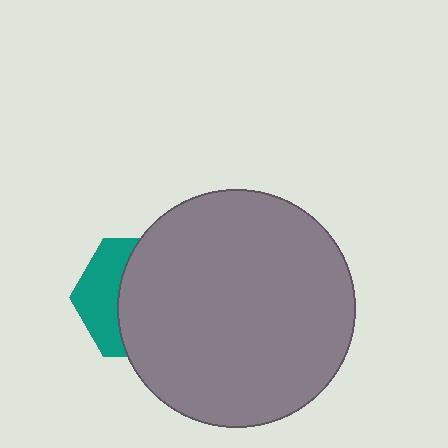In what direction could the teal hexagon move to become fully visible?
The teal hexagon could move left. That would shift it out from behind the gray circle entirely.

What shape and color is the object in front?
The object in front is a gray circle.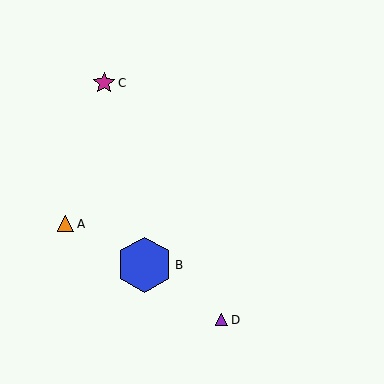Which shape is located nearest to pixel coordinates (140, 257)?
The blue hexagon (labeled B) at (145, 265) is nearest to that location.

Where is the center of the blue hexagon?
The center of the blue hexagon is at (145, 265).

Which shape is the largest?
The blue hexagon (labeled B) is the largest.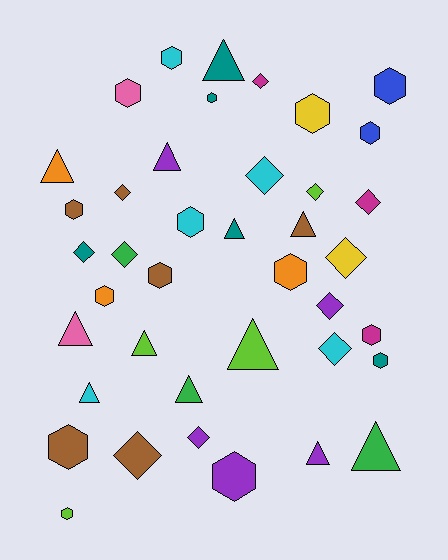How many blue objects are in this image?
There are 2 blue objects.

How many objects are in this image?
There are 40 objects.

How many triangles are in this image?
There are 12 triangles.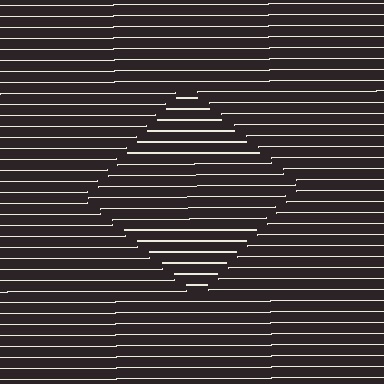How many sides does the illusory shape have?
4 sides — the line-ends trace a square.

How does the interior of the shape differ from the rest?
The interior of the shape contains the same grating, shifted by half a period — the contour is defined by the phase discontinuity where line-ends from the inner and outer gratings abut.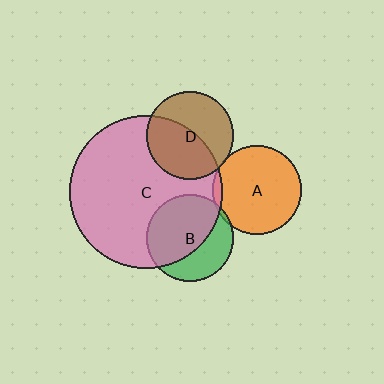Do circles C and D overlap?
Yes.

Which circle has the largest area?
Circle C (pink).